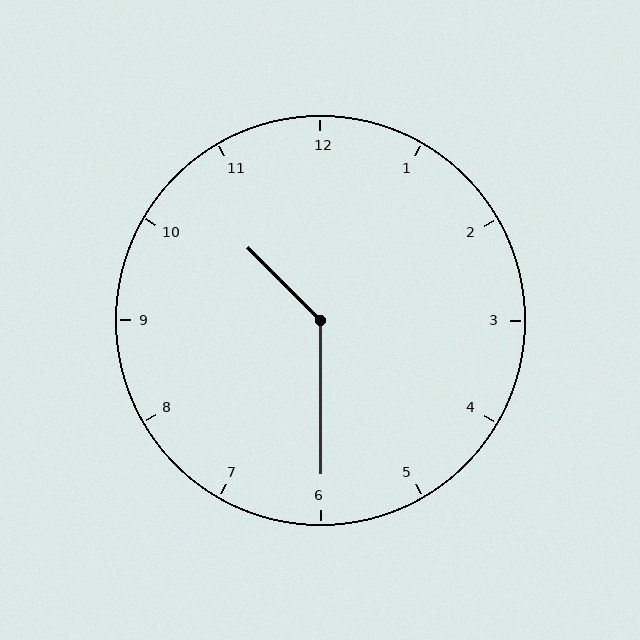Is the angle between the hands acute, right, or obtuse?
It is obtuse.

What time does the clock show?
10:30.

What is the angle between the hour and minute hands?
Approximately 135 degrees.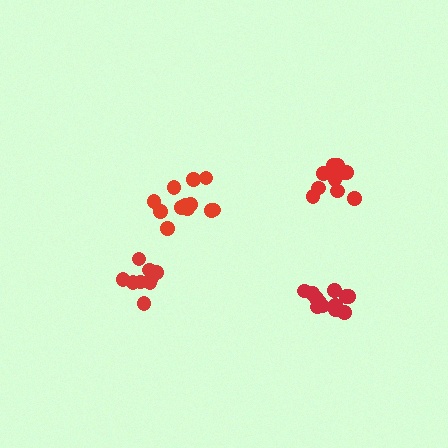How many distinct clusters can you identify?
There are 4 distinct clusters.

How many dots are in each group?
Group 1: 9 dots, Group 2: 12 dots, Group 3: 12 dots, Group 4: 11 dots (44 total).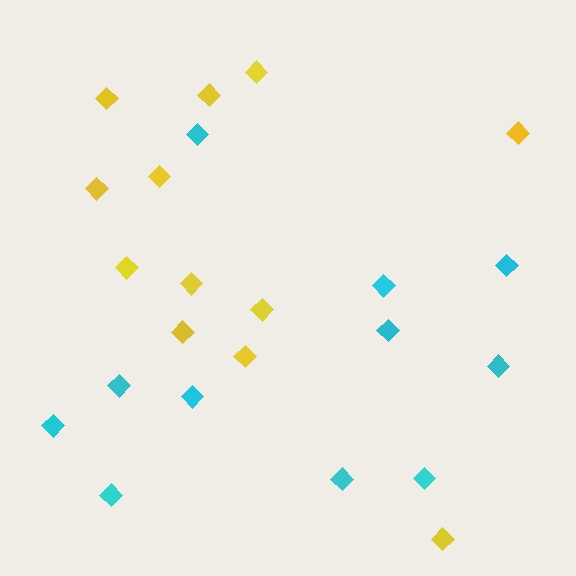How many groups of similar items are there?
There are 2 groups: one group of yellow diamonds (12) and one group of cyan diamonds (11).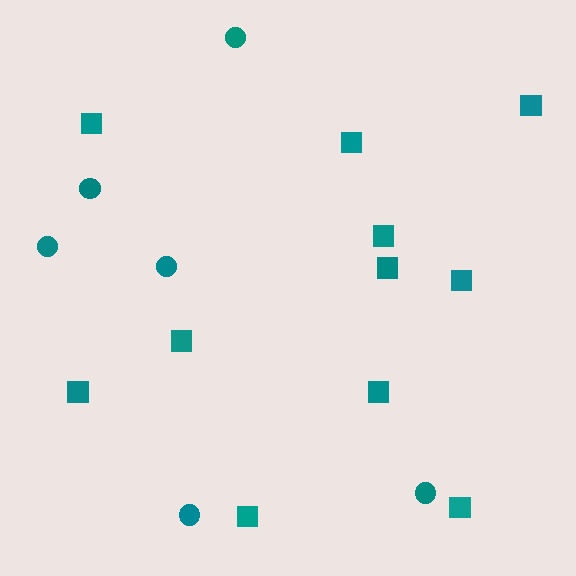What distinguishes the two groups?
There are 2 groups: one group of circles (6) and one group of squares (11).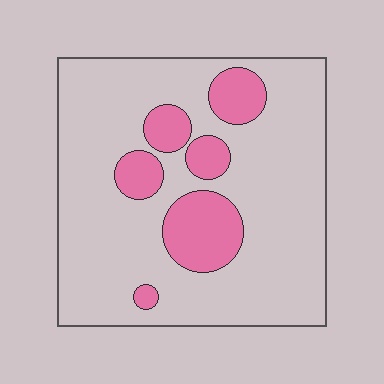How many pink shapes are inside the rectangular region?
6.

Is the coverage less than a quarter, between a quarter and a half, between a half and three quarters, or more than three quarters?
Less than a quarter.